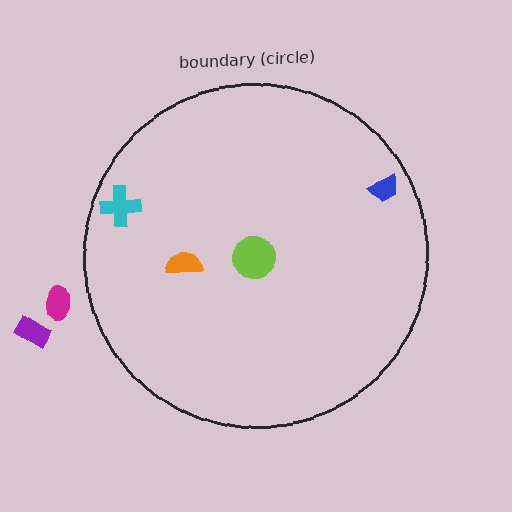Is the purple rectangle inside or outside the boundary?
Outside.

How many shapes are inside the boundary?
4 inside, 2 outside.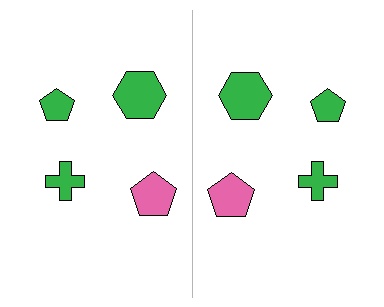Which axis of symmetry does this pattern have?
The pattern has a vertical axis of symmetry running through the center of the image.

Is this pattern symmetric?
Yes, this pattern has bilateral (reflection) symmetry.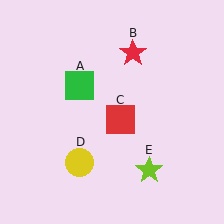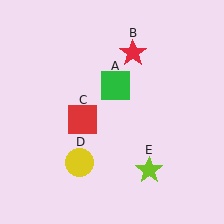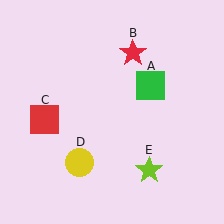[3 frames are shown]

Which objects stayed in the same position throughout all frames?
Red star (object B) and yellow circle (object D) and lime star (object E) remained stationary.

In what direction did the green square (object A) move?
The green square (object A) moved right.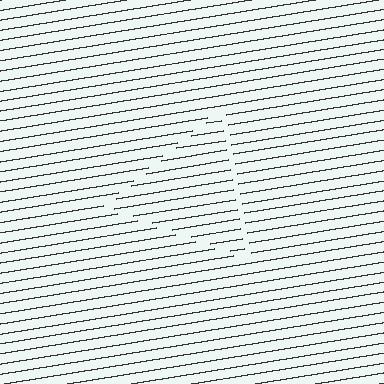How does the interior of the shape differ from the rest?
The interior of the shape contains the same grating, shifted by half a period — the contour is defined by the phase discontinuity where line-ends from the inner and outer gratings abut.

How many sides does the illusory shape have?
3 sides — the line-ends trace a triangle.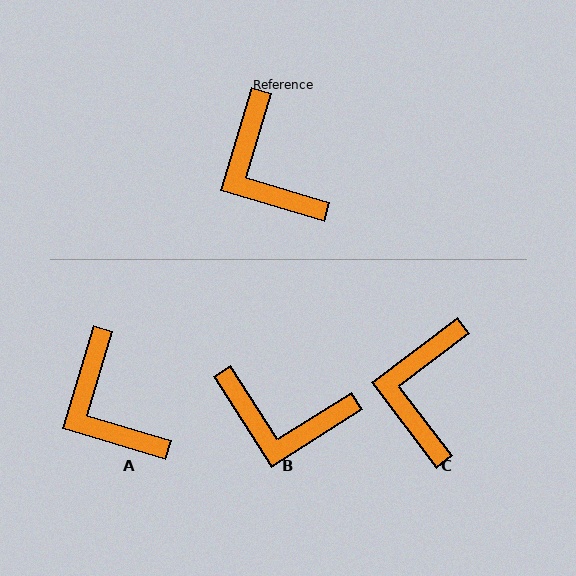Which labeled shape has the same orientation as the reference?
A.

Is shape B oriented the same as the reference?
No, it is off by about 49 degrees.